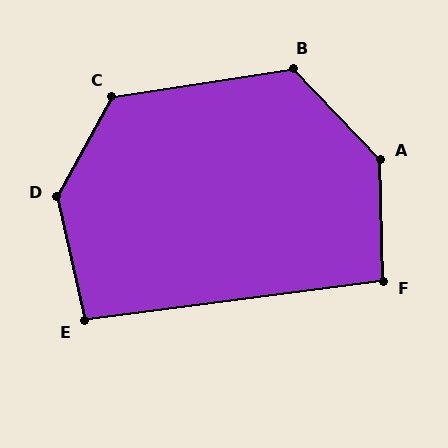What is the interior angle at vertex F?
Approximately 96 degrees (obtuse).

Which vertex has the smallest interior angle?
E, at approximately 95 degrees.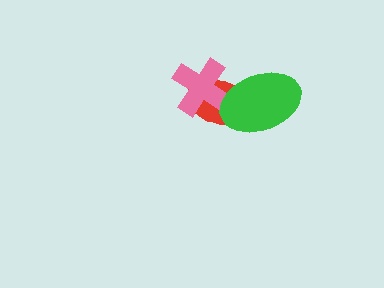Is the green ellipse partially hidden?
No, no other shape covers it.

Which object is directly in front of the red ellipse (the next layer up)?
The pink cross is directly in front of the red ellipse.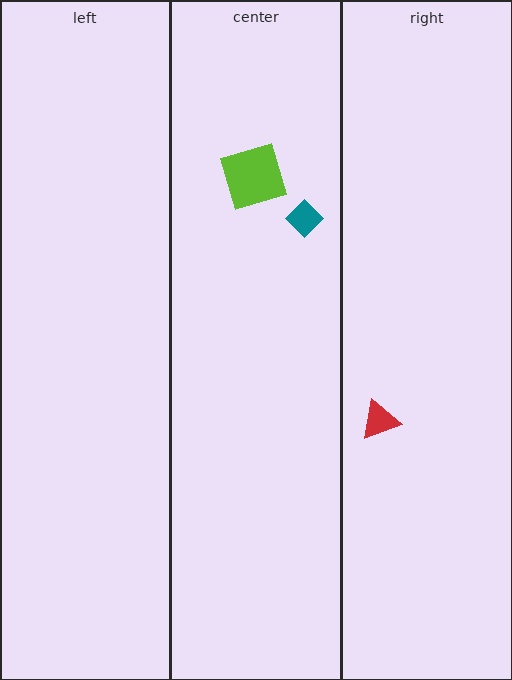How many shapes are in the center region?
2.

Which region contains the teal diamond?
The center region.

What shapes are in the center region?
The lime square, the teal diamond.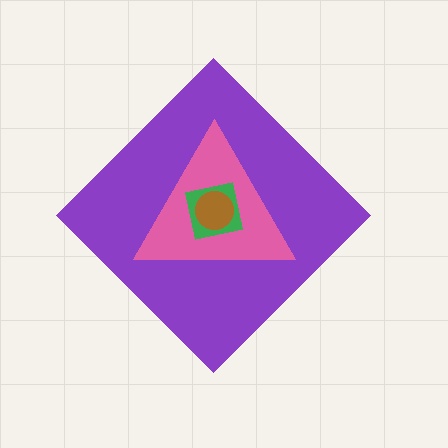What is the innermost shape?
The brown circle.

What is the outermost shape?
The purple diamond.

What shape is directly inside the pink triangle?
The green square.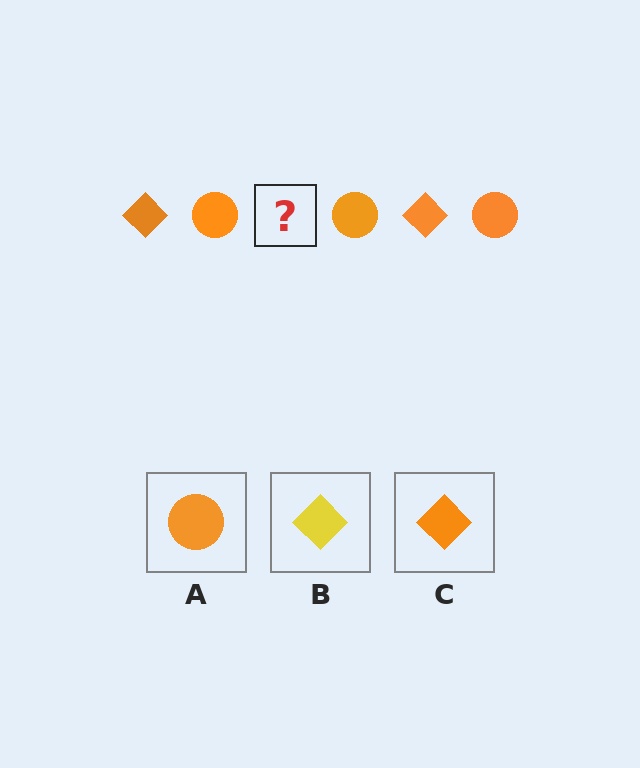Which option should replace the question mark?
Option C.